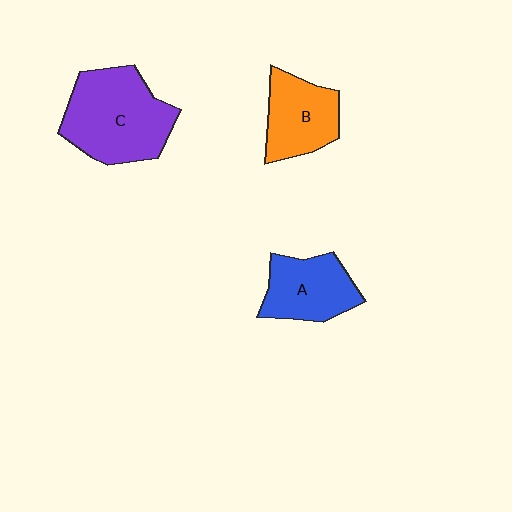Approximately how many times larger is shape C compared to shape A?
Approximately 1.6 times.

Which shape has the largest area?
Shape C (purple).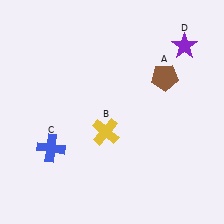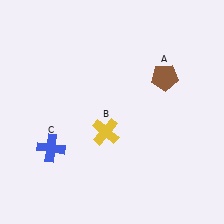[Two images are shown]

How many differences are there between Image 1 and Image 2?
There is 1 difference between the two images.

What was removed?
The purple star (D) was removed in Image 2.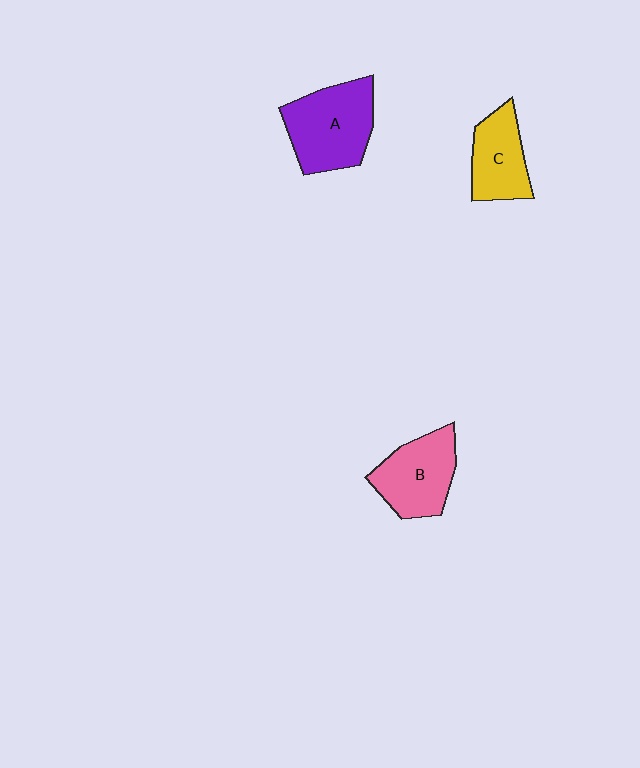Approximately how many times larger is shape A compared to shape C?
Approximately 1.4 times.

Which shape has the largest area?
Shape A (purple).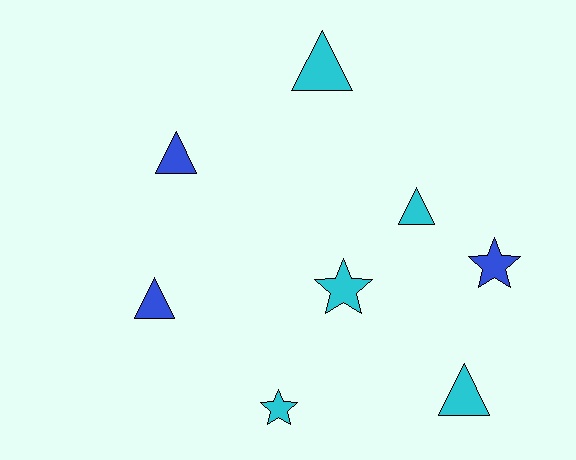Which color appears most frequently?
Cyan, with 5 objects.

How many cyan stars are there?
There are 2 cyan stars.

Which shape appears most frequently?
Triangle, with 5 objects.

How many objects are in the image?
There are 8 objects.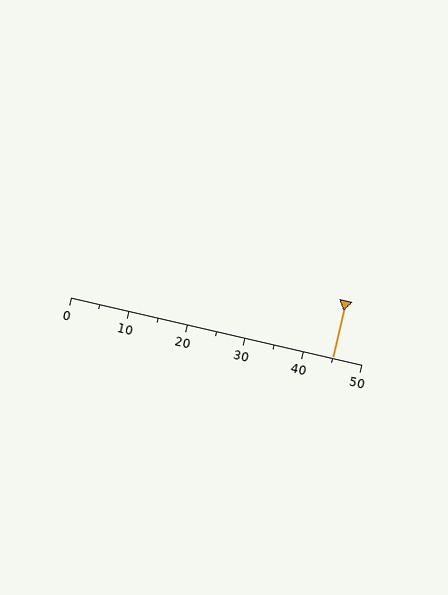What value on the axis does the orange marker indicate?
The marker indicates approximately 45.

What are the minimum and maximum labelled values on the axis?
The axis runs from 0 to 50.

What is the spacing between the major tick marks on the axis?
The major ticks are spaced 10 apart.